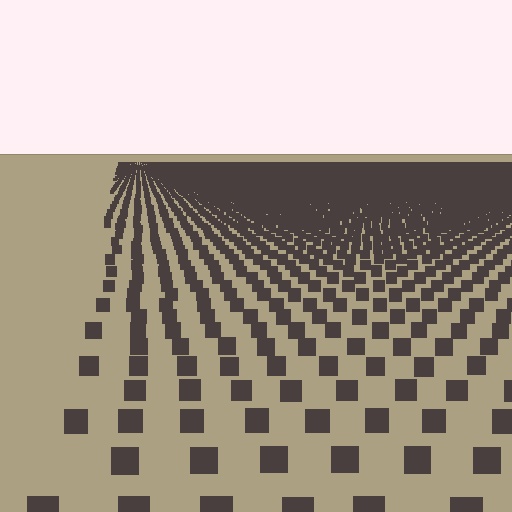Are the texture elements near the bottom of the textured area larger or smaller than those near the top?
Larger. Near the bottom, elements are closer to the viewer and appear at a bigger on-screen size.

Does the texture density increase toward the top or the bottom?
Density increases toward the top.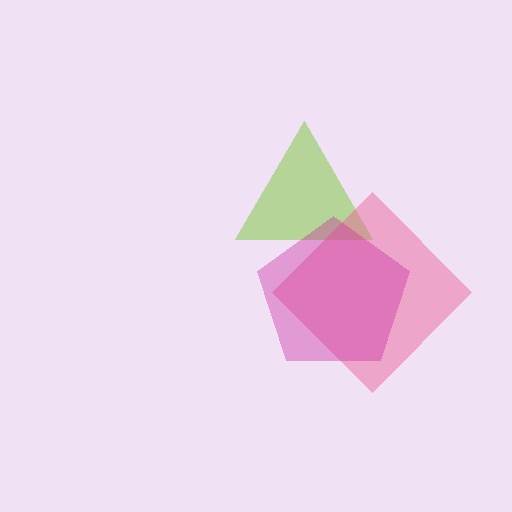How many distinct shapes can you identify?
There are 3 distinct shapes: a lime triangle, a pink diamond, a magenta pentagon.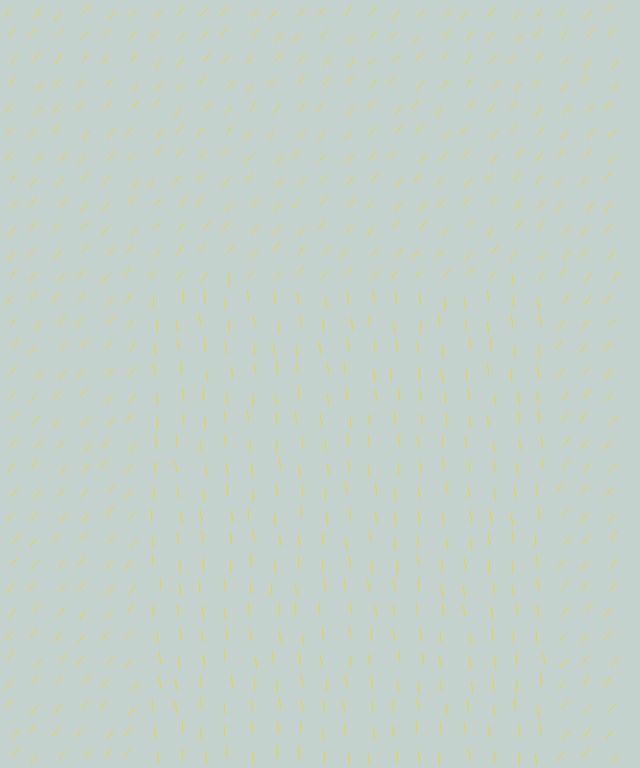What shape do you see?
I see a rectangle.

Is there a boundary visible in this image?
Yes, there is a texture boundary formed by a change in line orientation.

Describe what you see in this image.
The image is filled with small yellow line segments. A rectangle region in the image has lines oriented differently from the surrounding lines, creating a visible texture boundary.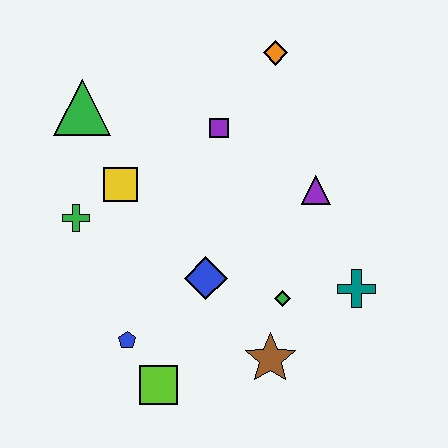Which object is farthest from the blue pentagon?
The orange diamond is farthest from the blue pentagon.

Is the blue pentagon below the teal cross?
Yes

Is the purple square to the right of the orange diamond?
No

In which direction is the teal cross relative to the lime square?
The teal cross is to the right of the lime square.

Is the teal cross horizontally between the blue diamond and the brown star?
No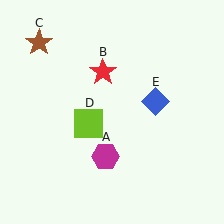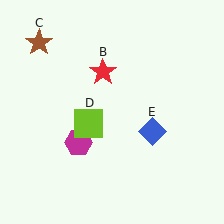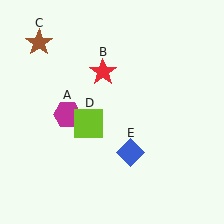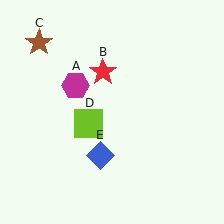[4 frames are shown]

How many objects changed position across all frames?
2 objects changed position: magenta hexagon (object A), blue diamond (object E).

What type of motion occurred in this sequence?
The magenta hexagon (object A), blue diamond (object E) rotated clockwise around the center of the scene.